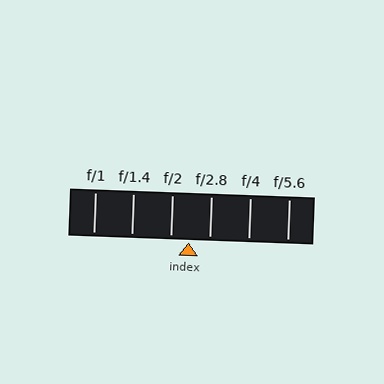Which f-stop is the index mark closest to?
The index mark is closest to f/2.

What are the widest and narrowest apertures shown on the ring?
The widest aperture shown is f/1 and the narrowest is f/5.6.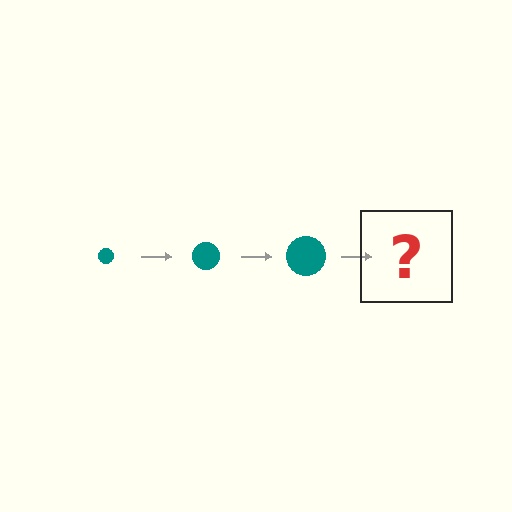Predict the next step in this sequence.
The next step is a teal circle, larger than the previous one.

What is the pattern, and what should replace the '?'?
The pattern is that the circle gets progressively larger each step. The '?' should be a teal circle, larger than the previous one.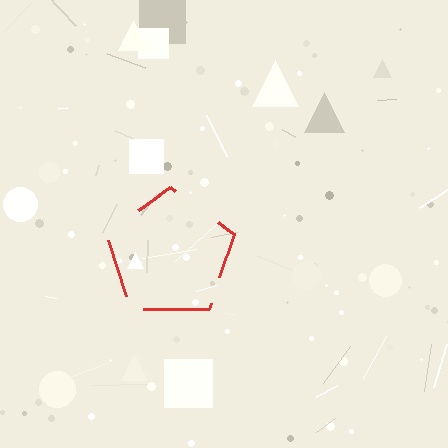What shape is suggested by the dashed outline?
The dashed outline suggests a pentagon.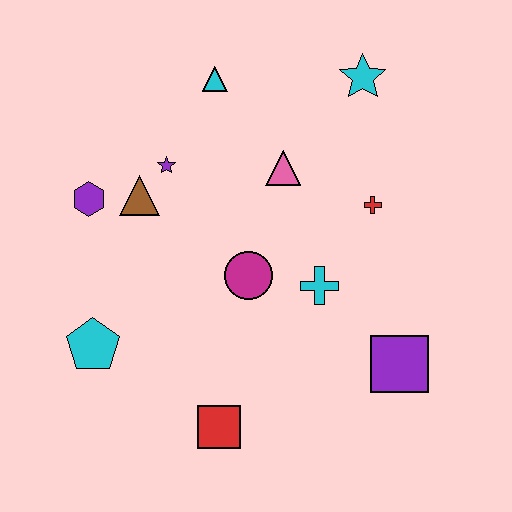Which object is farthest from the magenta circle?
The cyan star is farthest from the magenta circle.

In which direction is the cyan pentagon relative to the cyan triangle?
The cyan pentagon is below the cyan triangle.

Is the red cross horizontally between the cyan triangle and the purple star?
No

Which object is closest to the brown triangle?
The purple star is closest to the brown triangle.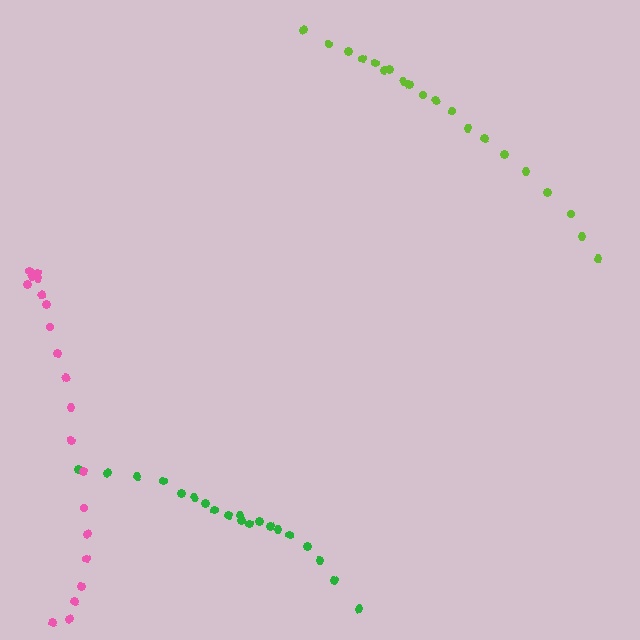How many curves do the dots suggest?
There are 3 distinct paths.